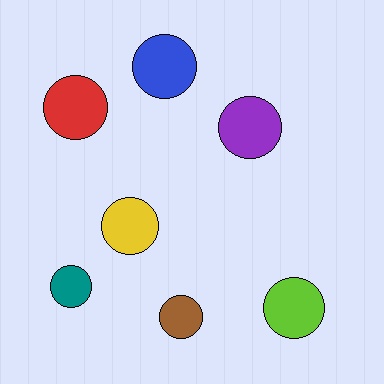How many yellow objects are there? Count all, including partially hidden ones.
There is 1 yellow object.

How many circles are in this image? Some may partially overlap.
There are 7 circles.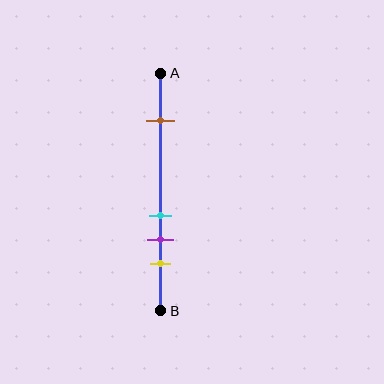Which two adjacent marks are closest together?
The cyan and purple marks are the closest adjacent pair.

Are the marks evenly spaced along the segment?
No, the marks are not evenly spaced.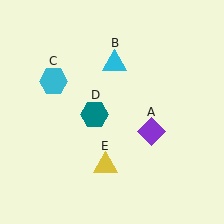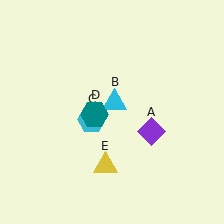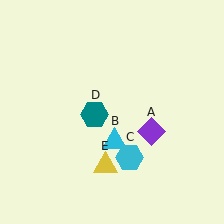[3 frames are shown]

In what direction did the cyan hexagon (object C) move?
The cyan hexagon (object C) moved down and to the right.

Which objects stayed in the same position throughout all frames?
Purple diamond (object A) and teal hexagon (object D) and yellow triangle (object E) remained stationary.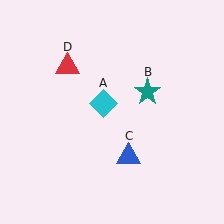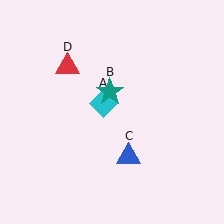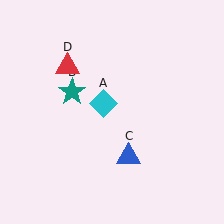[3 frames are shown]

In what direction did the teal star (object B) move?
The teal star (object B) moved left.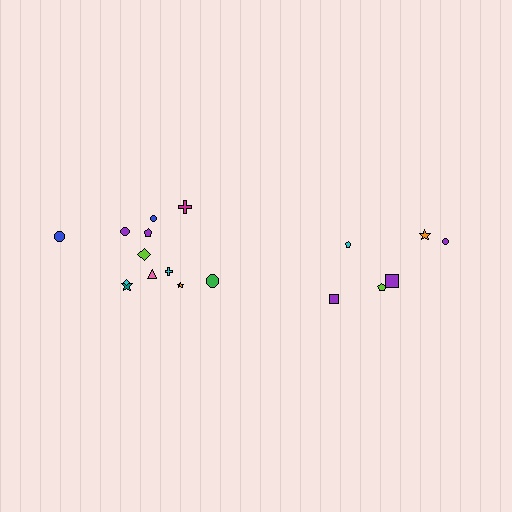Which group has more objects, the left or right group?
The left group.